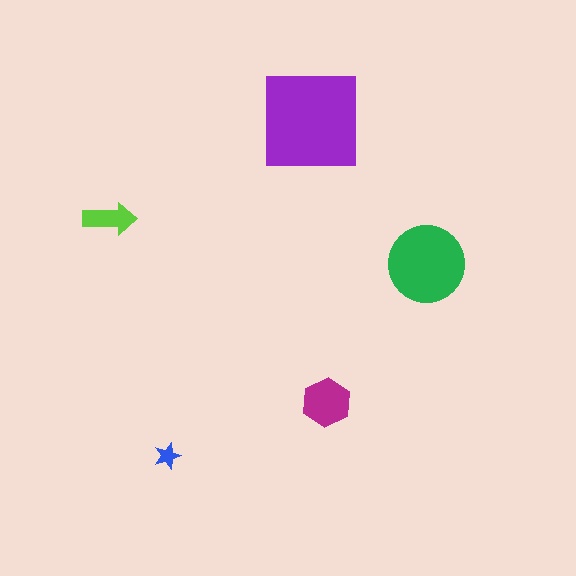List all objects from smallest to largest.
The blue star, the lime arrow, the magenta hexagon, the green circle, the purple square.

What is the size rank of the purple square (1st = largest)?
1st.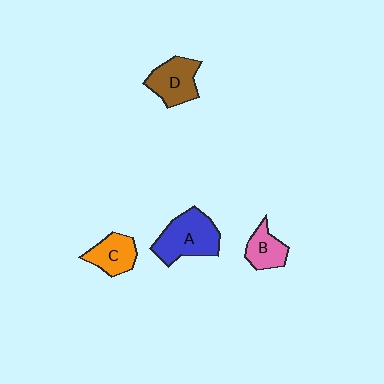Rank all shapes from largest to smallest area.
From largest to smallest: A (blue), D (brown), C (orange), B (pink).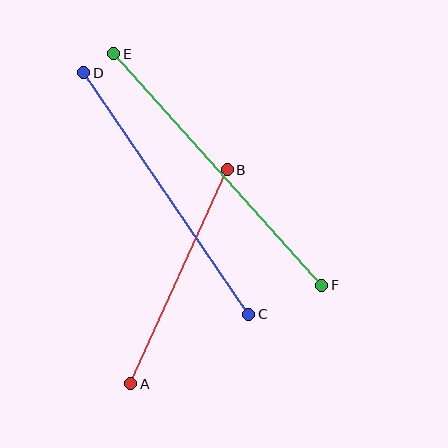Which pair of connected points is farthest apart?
Points E and F are farthest apart.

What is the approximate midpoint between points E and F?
The midpoint is at approximately (218, 170) pixels.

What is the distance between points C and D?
The distance is approximately 293 pixels.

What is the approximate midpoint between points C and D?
The midpoint is at approximately (166, 193) pixels.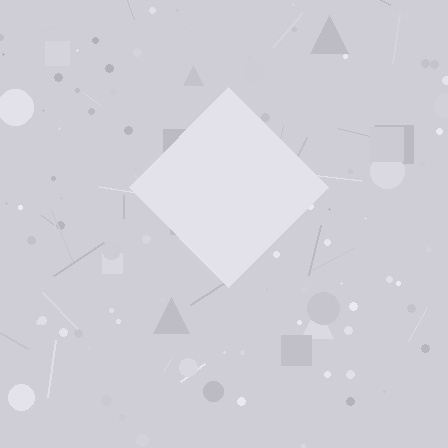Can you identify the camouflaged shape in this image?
The camouflaged shape is a diamond.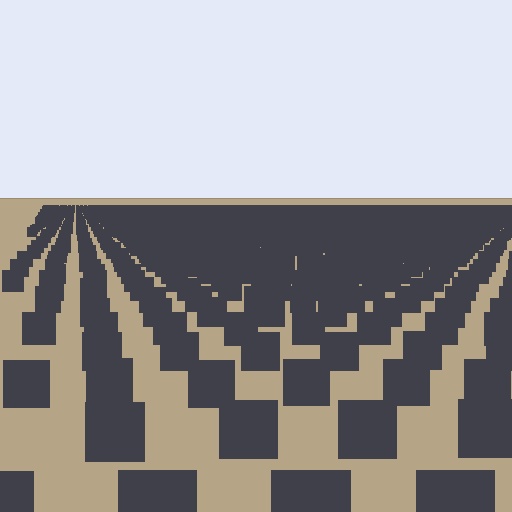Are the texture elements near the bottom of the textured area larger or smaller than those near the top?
Larger. Near the bottom, elements are closer to the viewer and appear at a bigger on-screen size.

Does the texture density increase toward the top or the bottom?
Density increases toward the top.